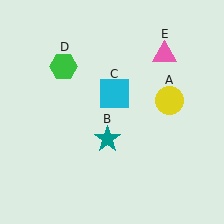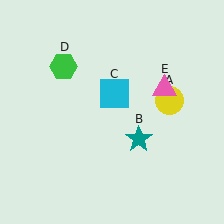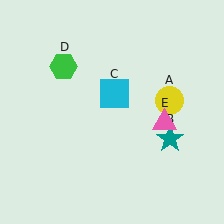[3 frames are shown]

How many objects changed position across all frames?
2 objects changed position: teal star (object B), pink triangle (object E).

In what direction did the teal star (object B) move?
The teal star (object B) moved right.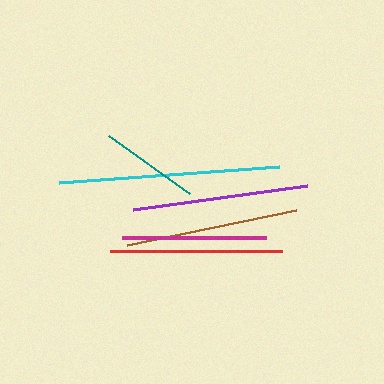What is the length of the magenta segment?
The magenta segment is approximately 144 pixels long.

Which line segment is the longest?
The cyan line is the longest at approximately 221 pixels.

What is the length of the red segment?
The red segment is approximately 173 pixels long.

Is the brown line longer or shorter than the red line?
The brown line is longer than the red line.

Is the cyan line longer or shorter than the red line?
The cyan line is longer than the red line.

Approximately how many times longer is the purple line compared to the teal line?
The purple line is approximately 1.8 times the length of the teal line.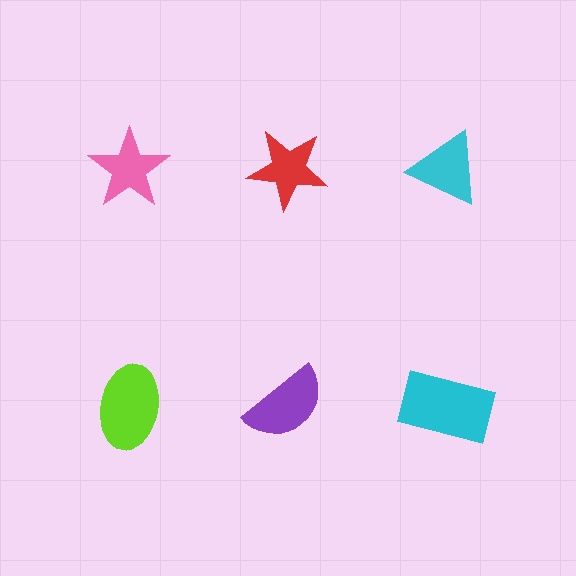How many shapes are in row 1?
3 shapes.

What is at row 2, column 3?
A cyan rectangle.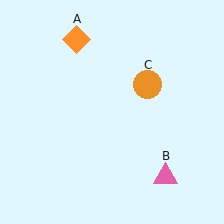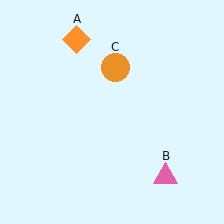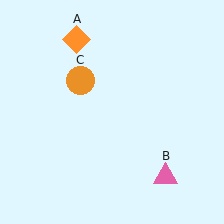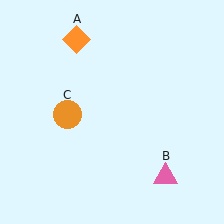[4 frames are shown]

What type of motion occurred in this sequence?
The orange circle (object C) rotated counterclockwise around the center of the scene.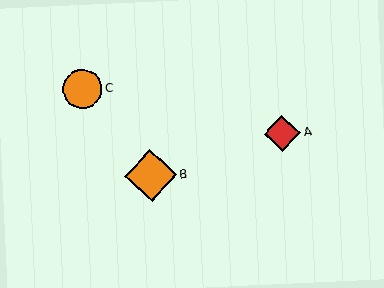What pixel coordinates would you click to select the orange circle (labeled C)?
Click at (82, 89) to select the orange circle C.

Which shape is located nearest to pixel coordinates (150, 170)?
The orange diamond (labeled B) at (151, 176) is nearest to that location.